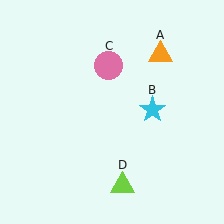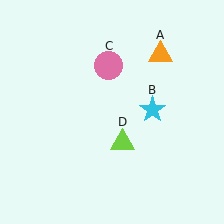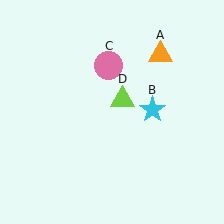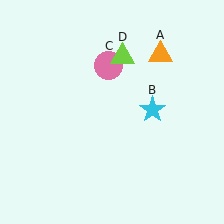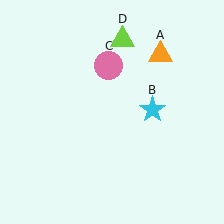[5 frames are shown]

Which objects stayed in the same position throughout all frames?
Orange triangle (object A) and cyan star (object B) and pink circle (object C) remained stationary.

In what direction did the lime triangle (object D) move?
The lime triangle (object D) moved up.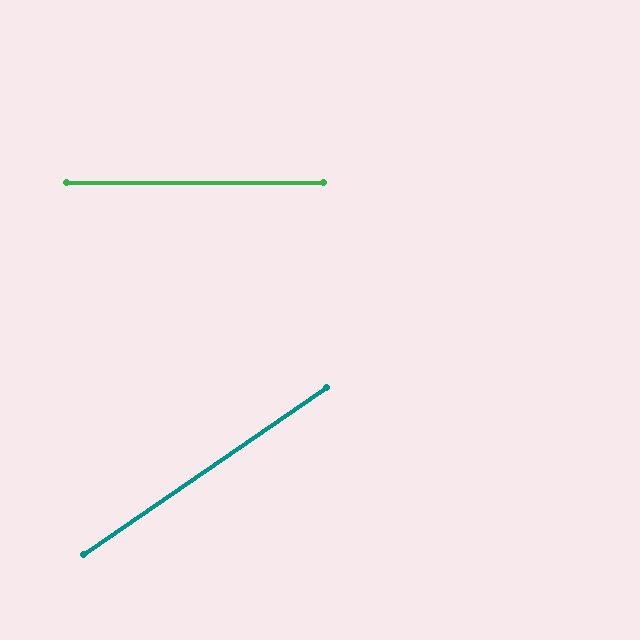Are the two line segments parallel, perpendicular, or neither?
Neither parallel nor perpendicular — they differ by about 34°.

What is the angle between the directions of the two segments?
Approximately 34 degrees.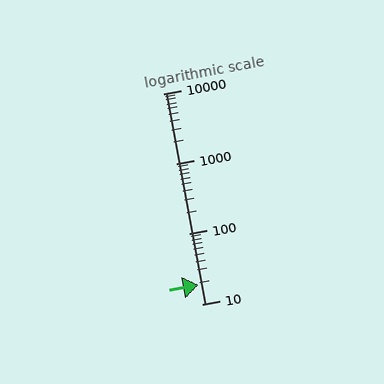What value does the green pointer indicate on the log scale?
The pointer indicates approximately 19.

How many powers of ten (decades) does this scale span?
The scale spans 3 decades, from 10 to 10000.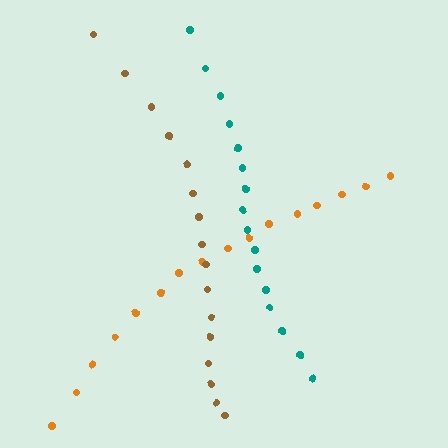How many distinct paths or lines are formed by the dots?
There are 3 distinct paths.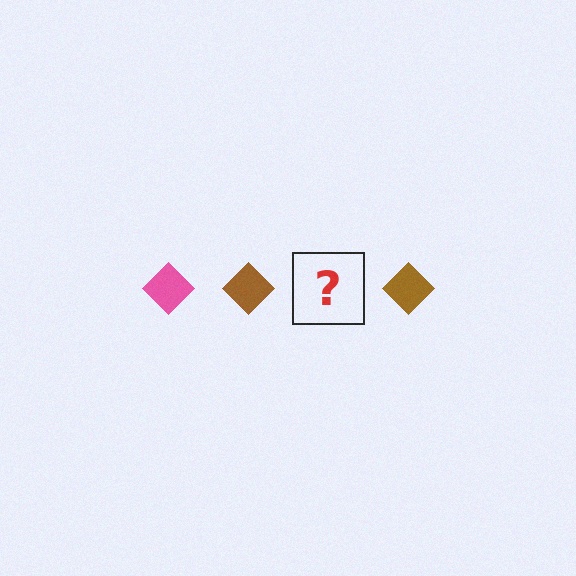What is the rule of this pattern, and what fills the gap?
The rule is that the pattern cycles through pink, brown diamonds. The gap should be filled with a pink diamond.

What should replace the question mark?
The question mark should be replaced with a pink diamond.